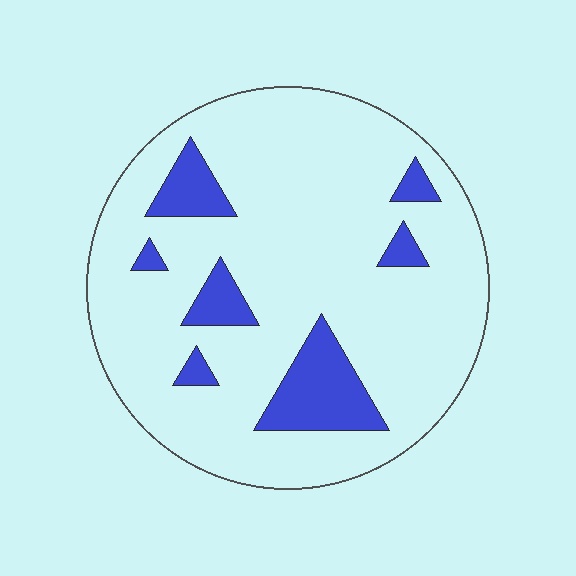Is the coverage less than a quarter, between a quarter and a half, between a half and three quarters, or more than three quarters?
Less than a quarter.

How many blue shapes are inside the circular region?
7.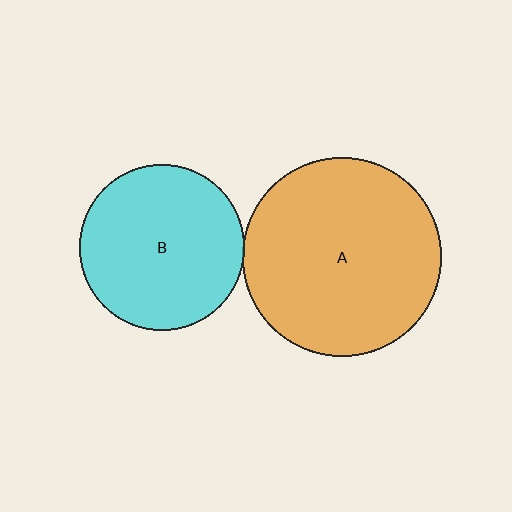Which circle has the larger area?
Circle A (orange).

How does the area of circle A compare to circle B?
Approximately 1.5 times.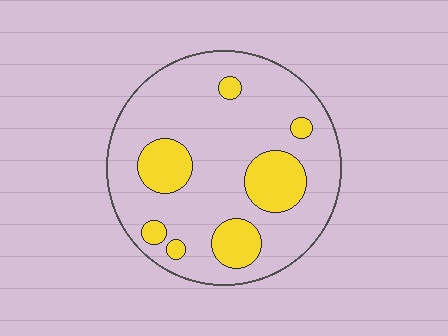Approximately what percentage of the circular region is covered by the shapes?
Approximately 20%.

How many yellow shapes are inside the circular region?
7.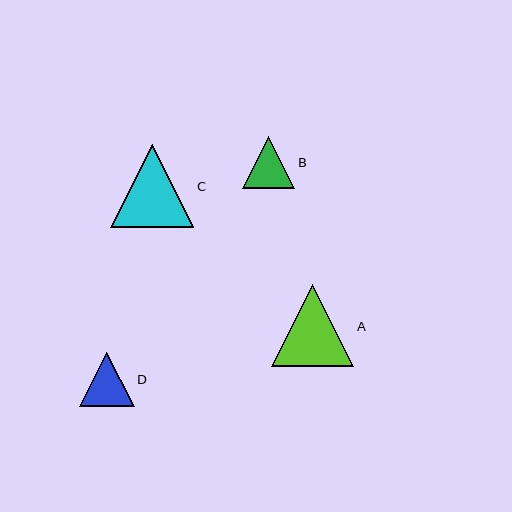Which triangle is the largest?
Triangle C is the largest with a size of approximately 83 pixels.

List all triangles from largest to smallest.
From largest to smallest: C, A, D, B.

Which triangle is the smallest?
Triangle B is the smallest with a size of approximately 52 pixels.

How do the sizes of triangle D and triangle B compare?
Triangle D and triangle B are approximately the same size.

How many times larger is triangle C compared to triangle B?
Triangle C is approximately 1.6 times the size of triangle B.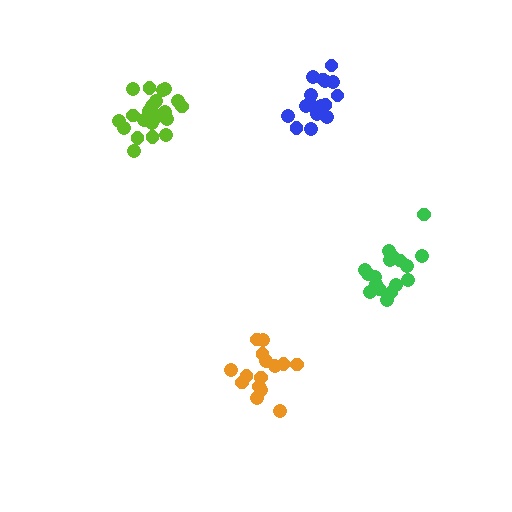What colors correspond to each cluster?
The clusters are colored: green, lime, blue, orange.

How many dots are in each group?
Group 1: 17 dots, Group 2: 21 dots, Group 3: 17 dots, Group 4: 15 dots (70 total).